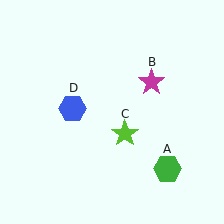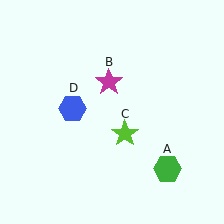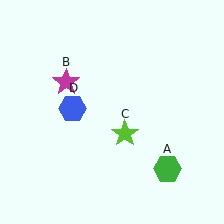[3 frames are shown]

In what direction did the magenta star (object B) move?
The magenta star (object B) moved left.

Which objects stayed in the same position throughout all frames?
Green hexagon (object A) and lime star (object C) and blue hexagon (object D) remained stationary.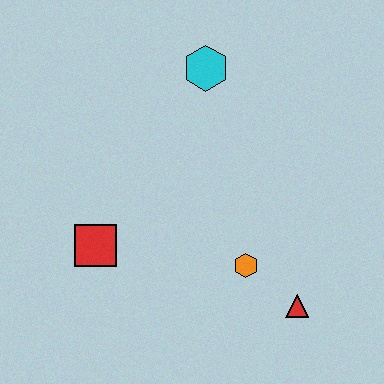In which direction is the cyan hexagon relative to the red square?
The cyan hexagon is above the red square.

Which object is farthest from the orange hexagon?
The cyan hexagon is farthest from the orange hexagon.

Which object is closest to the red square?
The orange hexagon is closest to the red square.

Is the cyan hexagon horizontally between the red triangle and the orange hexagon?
No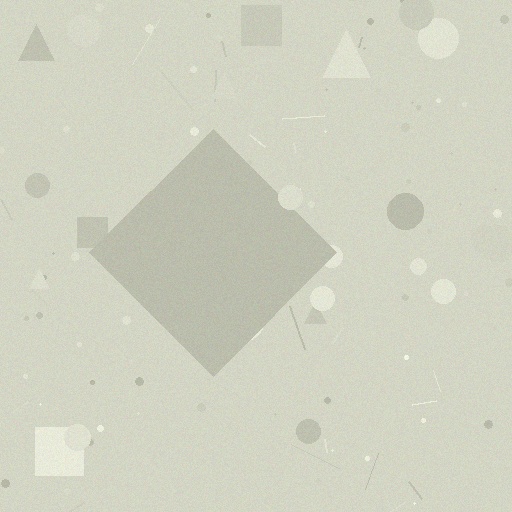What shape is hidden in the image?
A diamond is hidden in the image.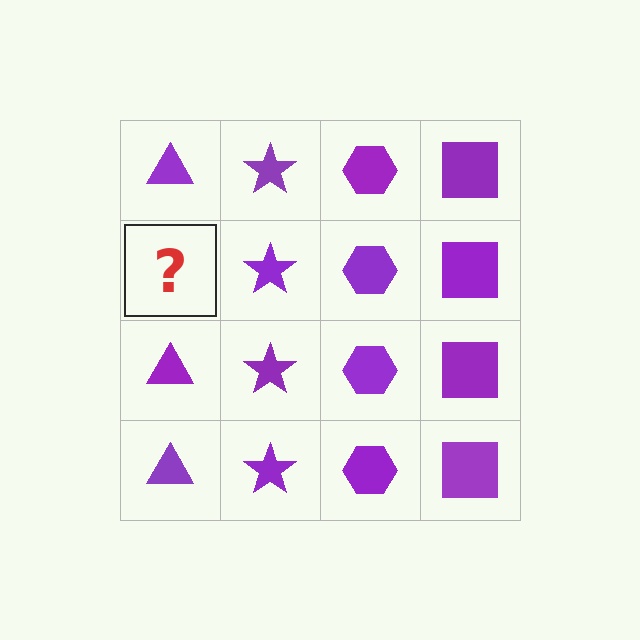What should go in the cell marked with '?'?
The missing cell should contain a purple triangle.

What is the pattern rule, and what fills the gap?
The rule is that each column has a consistent shape. The gap should be filled with a purple triangle.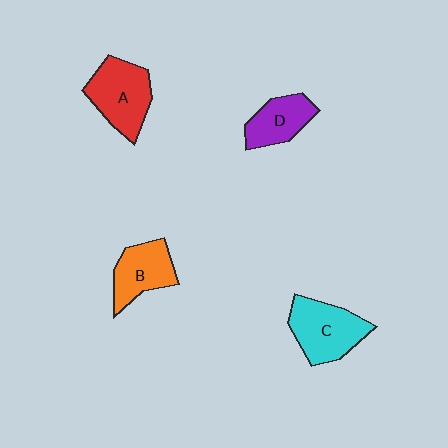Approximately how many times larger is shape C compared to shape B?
Approximately 1.3 times.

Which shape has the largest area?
Shape C (cyan).